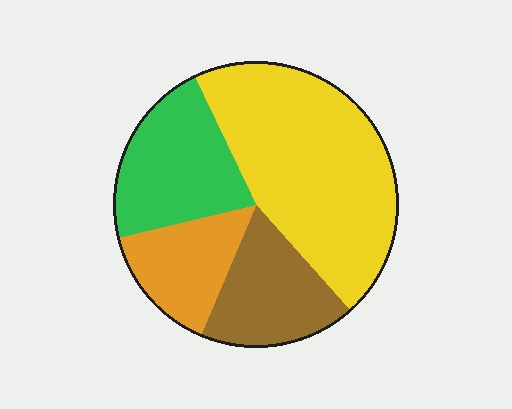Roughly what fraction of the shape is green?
Green covers about 20% of the shape.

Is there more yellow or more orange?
Yellow.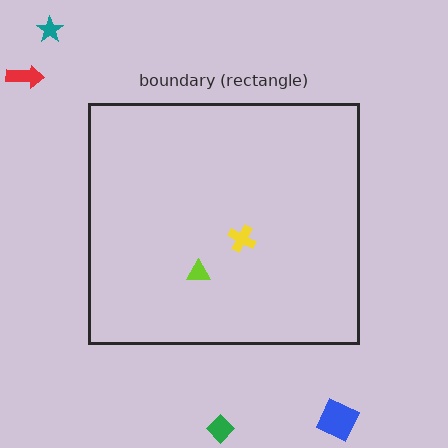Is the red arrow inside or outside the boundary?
Outside.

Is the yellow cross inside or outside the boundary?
Inside.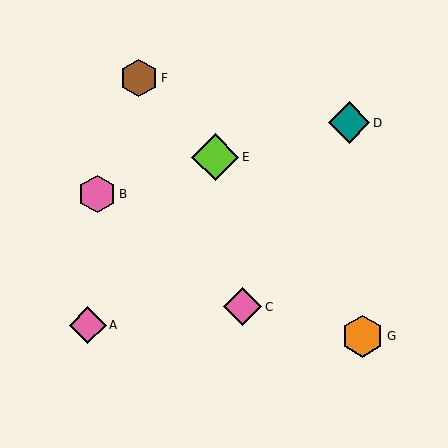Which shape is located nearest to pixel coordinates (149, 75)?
The brown hexagon (labeled F) at (139, 78) is nearest to that location.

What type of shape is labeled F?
Shape F is a brown hexagon.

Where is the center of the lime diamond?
The center of the lime diamond is at (215, 157).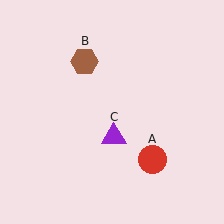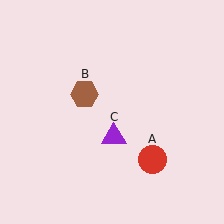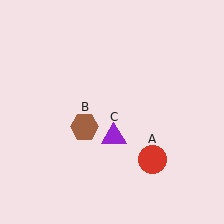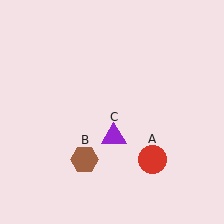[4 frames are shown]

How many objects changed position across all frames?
1 object changed position: brown hexagon (object B).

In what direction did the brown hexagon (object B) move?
The brown hexagon (object B) moved down.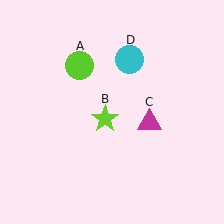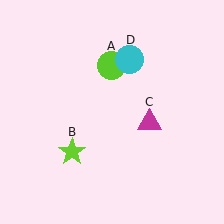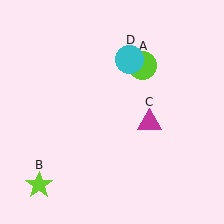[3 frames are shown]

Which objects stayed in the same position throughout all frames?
Magenta triangle (object C) and cyan circle (object D) remained stationary.